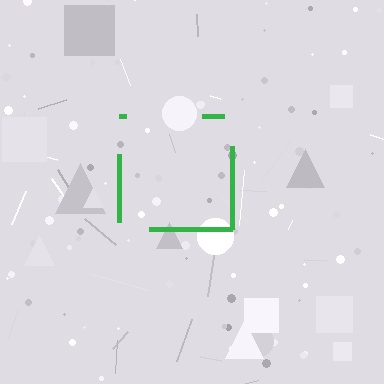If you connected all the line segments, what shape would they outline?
They would outline a square.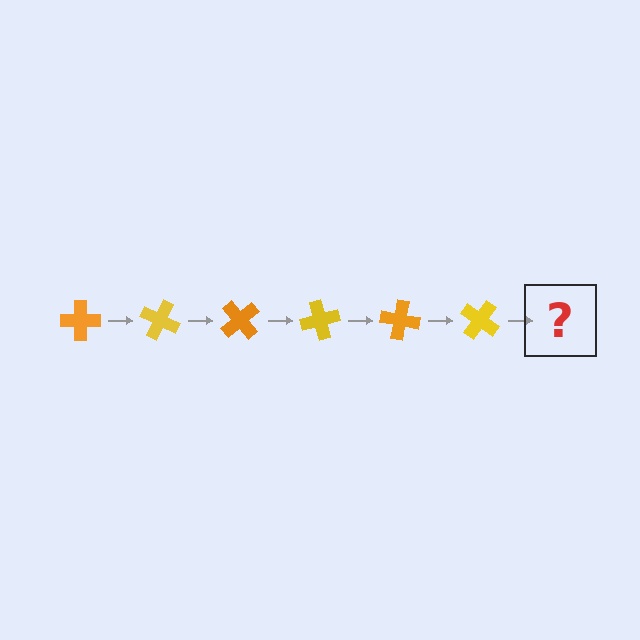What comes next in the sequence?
The next element should be an orange cross, rotated 150 degrees from the start.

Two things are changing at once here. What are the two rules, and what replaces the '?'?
The two rules are that it rotates 25 degrees each step and the color cycles through orange and yellow. The '?' should be an orange cross, rotated 150 degrees from the start.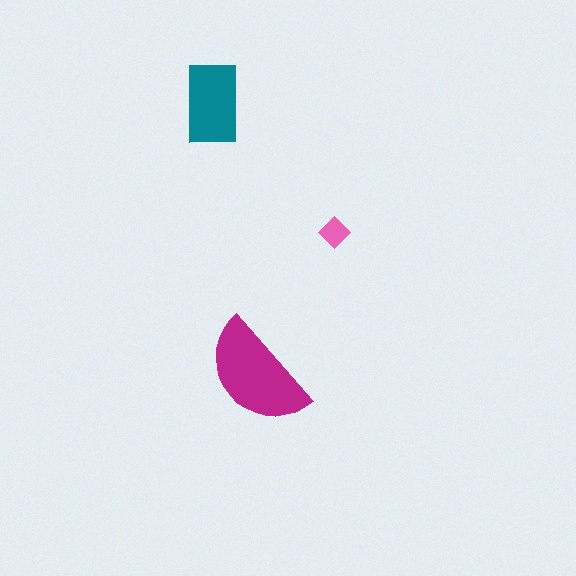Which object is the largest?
The magenta semicircle.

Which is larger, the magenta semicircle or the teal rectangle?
The magenta semicircle.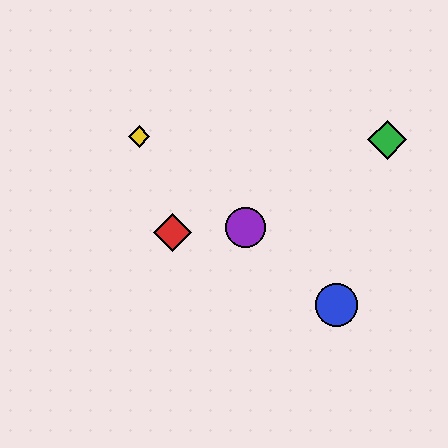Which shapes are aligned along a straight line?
The blue circle, the yellow diamond, the purple circle are aligned along a straight line.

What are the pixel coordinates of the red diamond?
The red diamond is at (173, 233).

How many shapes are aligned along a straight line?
3 shapes (the blue circle, the yellow diamond, the purple circle) are aligned along a straight line.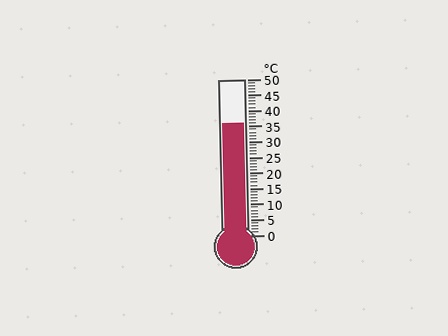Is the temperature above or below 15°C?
The temperature is above 15°C.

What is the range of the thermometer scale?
The thermometer scale ranges from 0°C to 50°C.